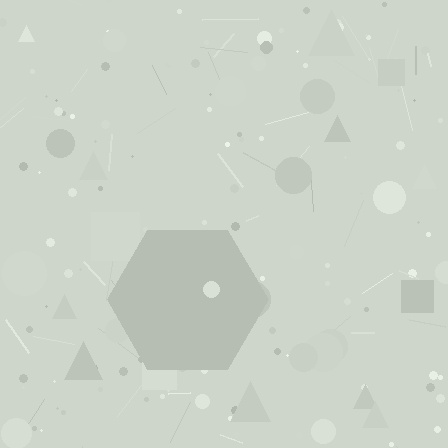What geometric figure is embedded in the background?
A hexagon is embedded in the background.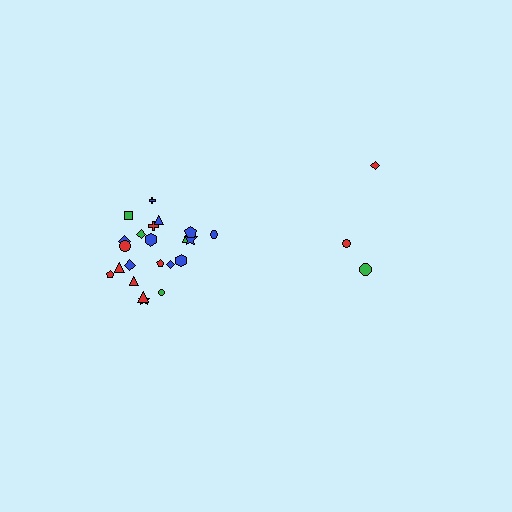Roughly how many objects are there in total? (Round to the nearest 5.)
Roughly 25 objects in total.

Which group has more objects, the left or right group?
The left group.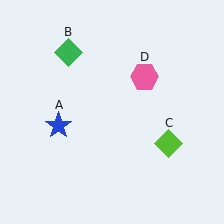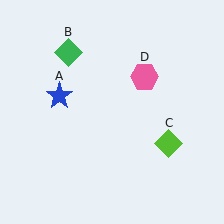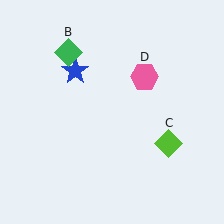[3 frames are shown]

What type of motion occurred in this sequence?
The blue star (object A) rotated clockwise around the center of the scene.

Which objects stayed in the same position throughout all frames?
Green diamond (object B) and lime diamond (object C) and pink hexagon (object D) remained stationary.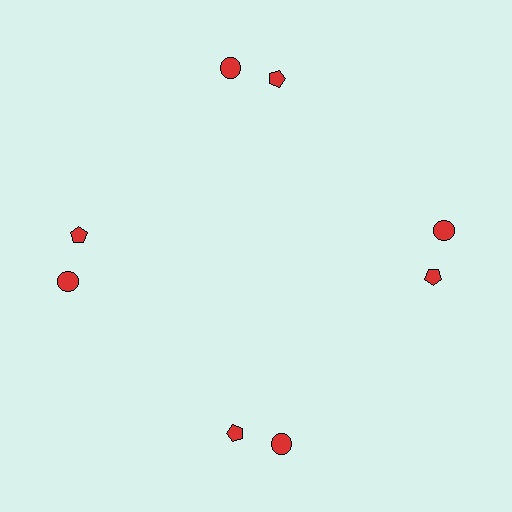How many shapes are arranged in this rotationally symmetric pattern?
There are 8 shapes, arranged in 4 groups of 2.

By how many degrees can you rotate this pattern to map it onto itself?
The pattern maps onto itself every 90 degrees of rotation.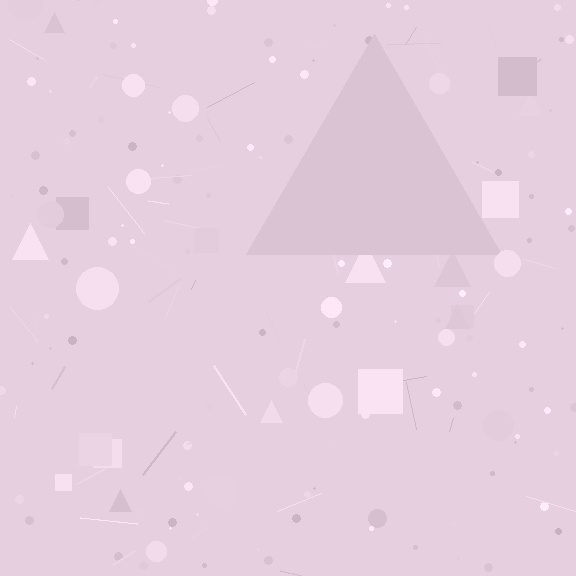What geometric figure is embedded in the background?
A triangle is embedded in the background.